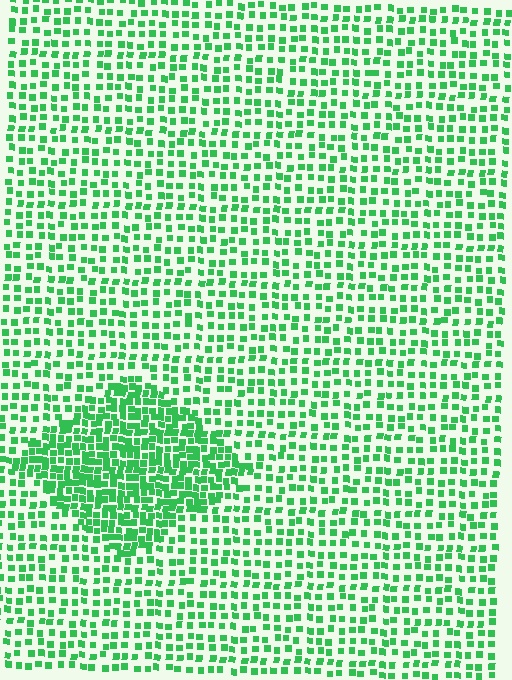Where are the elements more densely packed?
The elements are more densely packed inside the diamond boundary.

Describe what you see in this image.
The image contains small green elements arranged at two different densities. A diamond-shaped region is visible where the elements are more densely packed than the surrounding area.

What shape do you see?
I see a diamond.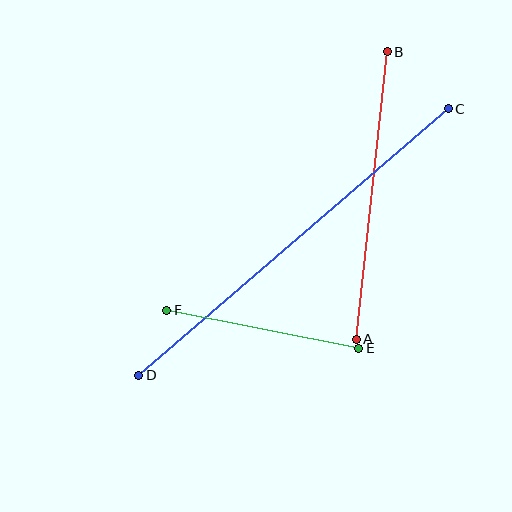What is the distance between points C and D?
The distance is approximately 408 pixels.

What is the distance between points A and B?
The distance is approximately 289 pixels.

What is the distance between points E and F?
The distance is approximately 196 pixels.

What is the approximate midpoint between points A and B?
The midpoint is at approximately (372, 195) pixels.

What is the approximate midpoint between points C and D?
The midpoint is at approximately (293, 242) pixels.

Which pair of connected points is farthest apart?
Points C and D are farthest apart.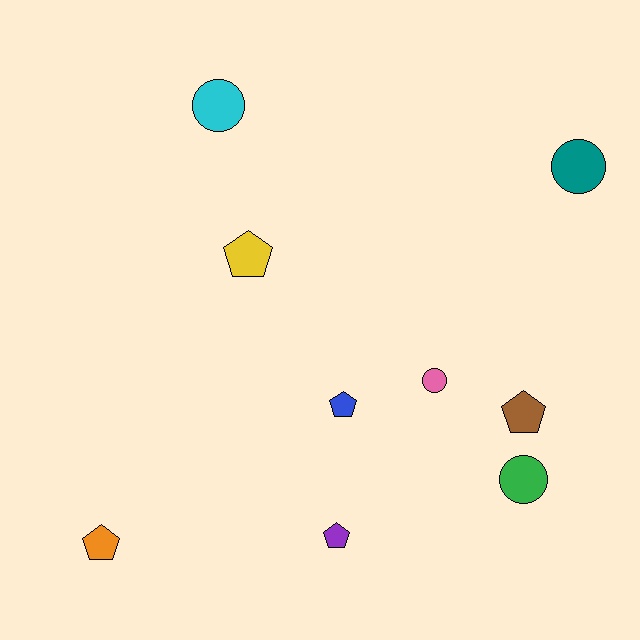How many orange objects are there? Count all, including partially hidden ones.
There is 1 orange object.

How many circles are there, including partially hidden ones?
There are 4 circles.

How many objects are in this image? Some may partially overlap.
There are 9 objects.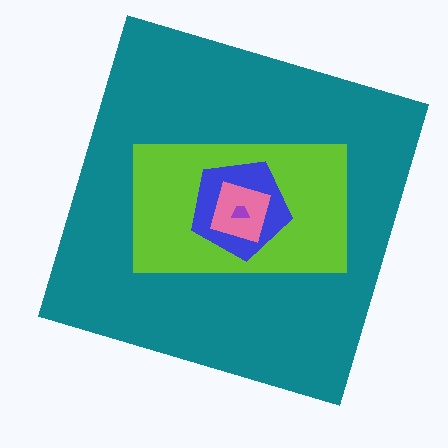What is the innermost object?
The purple trapezoid.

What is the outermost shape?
The teal square.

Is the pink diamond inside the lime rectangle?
Yes.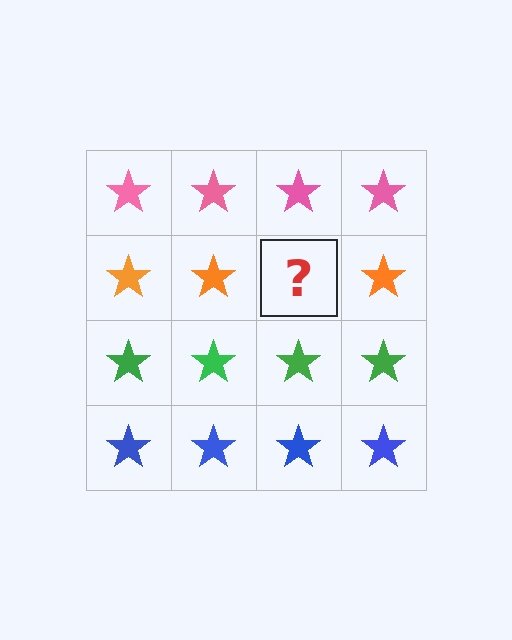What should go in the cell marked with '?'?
The missing cell should contain an orange star.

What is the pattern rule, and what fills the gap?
The rule is that each row has a consistent color. The gap should be filled with an orange star.